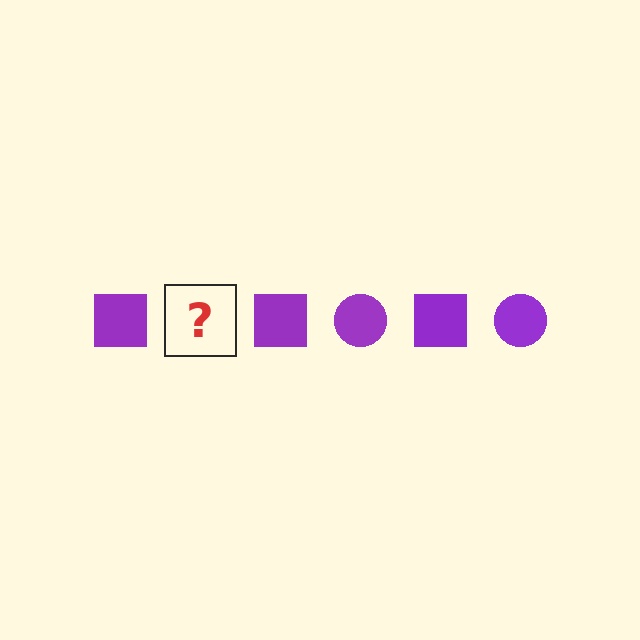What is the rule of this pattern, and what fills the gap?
The rule is that the pattern cycles through square, circle shapes in purple. The gap should be filled with a purple circle.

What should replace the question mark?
The question mark should be replaced with a purple circle.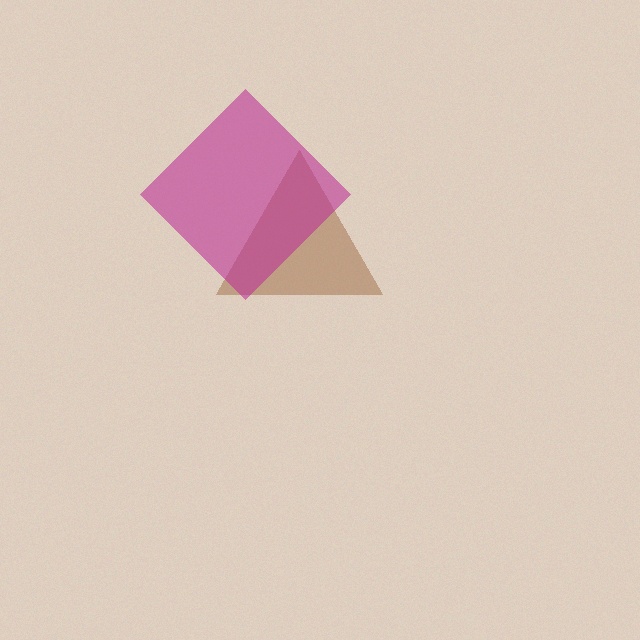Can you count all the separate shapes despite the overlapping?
Yes, there are 2 separate shapes.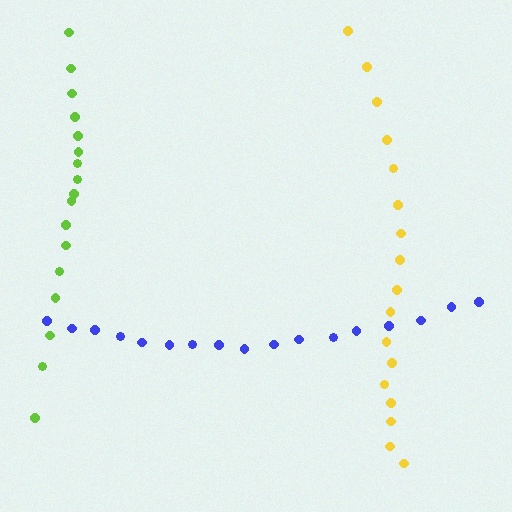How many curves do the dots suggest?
There are 3 distinct paths.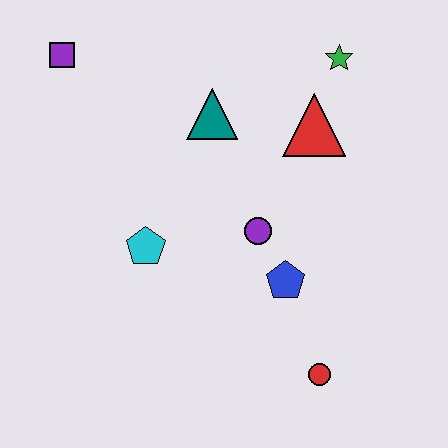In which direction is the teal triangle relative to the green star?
The teal triangle is to the left of the green star.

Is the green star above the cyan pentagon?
Yes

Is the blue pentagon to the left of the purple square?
No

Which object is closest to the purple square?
The teal triangle is closest to the purple square.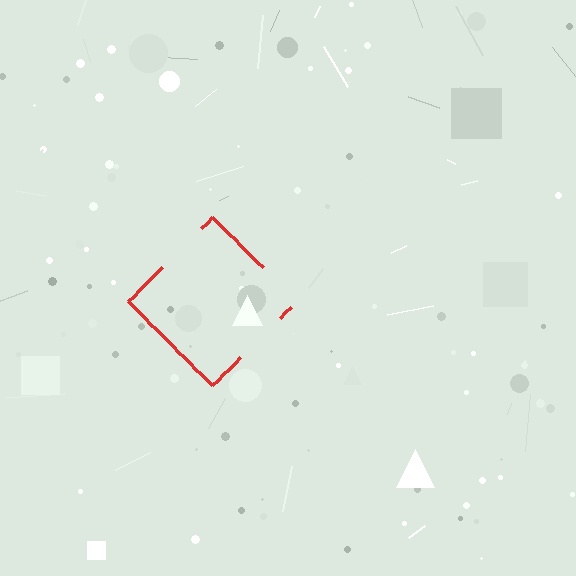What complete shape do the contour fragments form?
The contour fragments form a diamond.